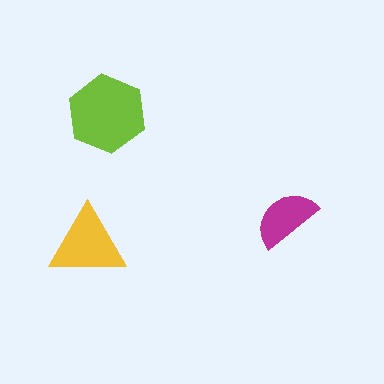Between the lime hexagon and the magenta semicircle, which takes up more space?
The lime hexagon.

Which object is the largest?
The lime hexagon.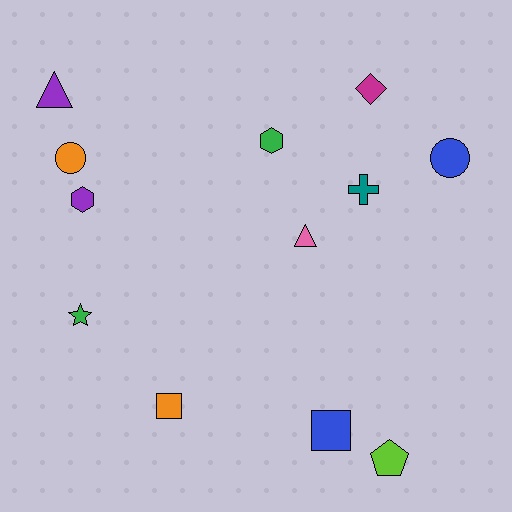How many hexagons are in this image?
There are 2 hexagons.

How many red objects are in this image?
There are no red objects.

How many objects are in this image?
There are 12 objects.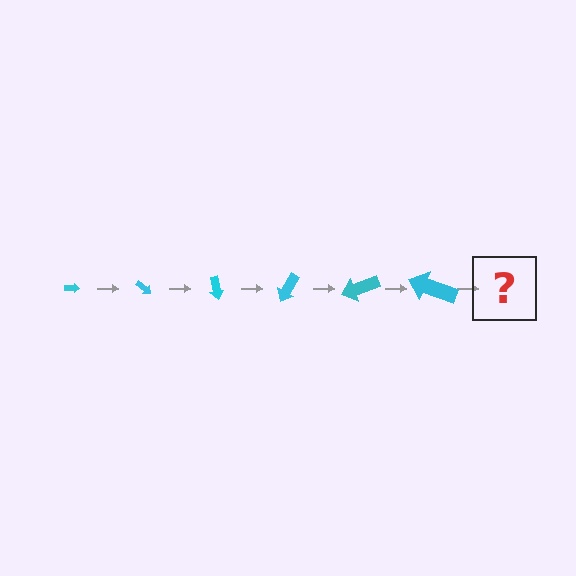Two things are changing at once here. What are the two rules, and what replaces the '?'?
The two rules are that the arrow grows larger each step and it rotates 40 degrees each step. The '?' should be an arrow, larger than the previous one and rotated 240 degrees from the start.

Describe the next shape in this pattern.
It should be an arrow, larger than the previous one and rotated 240 degrees from the start.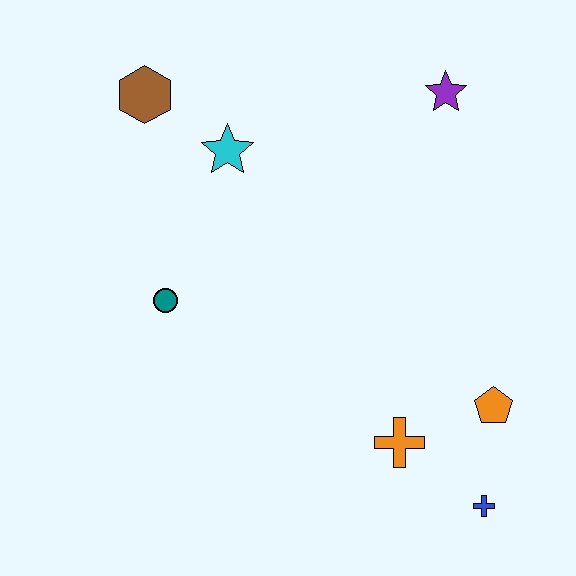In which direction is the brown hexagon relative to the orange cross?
The brown hexagon is above the orange cross.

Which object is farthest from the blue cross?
The brown hexagon is farthest from the blue cross.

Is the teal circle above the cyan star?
No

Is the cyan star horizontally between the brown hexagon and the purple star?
Yes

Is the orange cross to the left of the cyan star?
No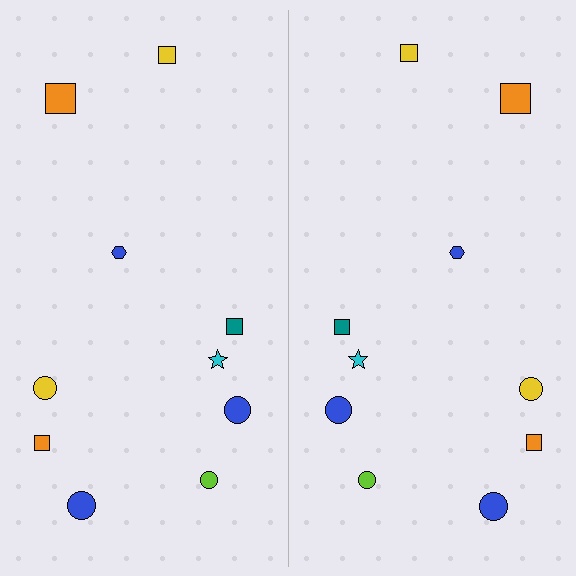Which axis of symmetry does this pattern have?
The pattern has a vertical axis of symmetry running through the center of the image.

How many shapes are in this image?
There are 20 shapes in this image.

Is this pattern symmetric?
Yes, this pattern has bilateral (reflection) symmetry.